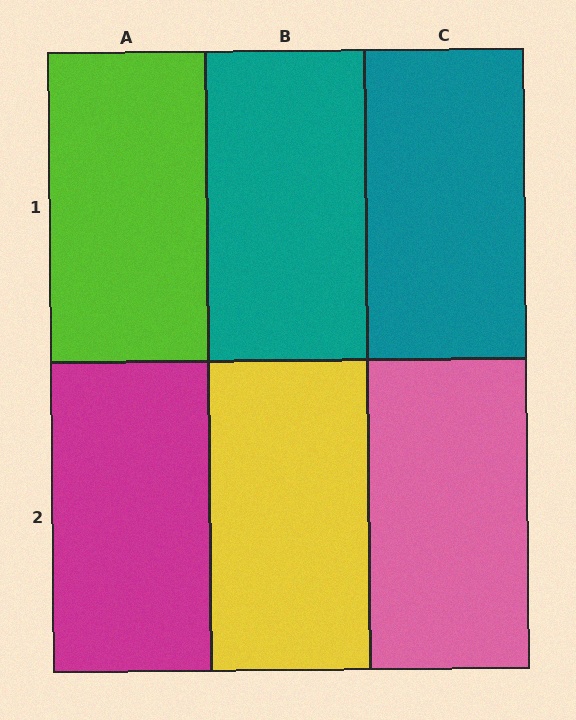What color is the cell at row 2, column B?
Yellow.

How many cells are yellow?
1 cell is yellow.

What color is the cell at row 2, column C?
Pink.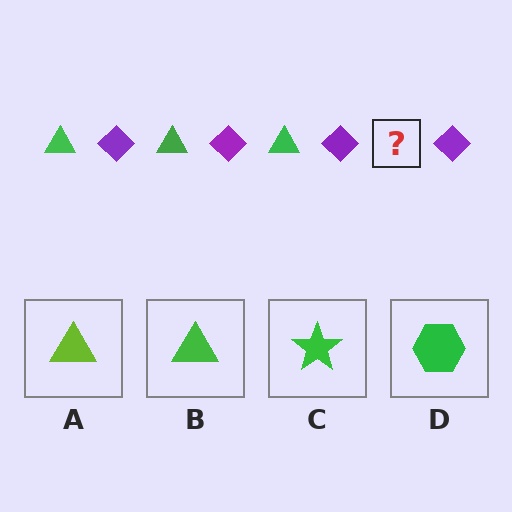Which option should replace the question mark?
Option B.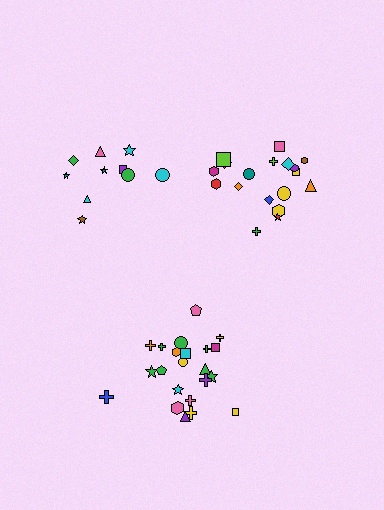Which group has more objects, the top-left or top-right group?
The top-right group.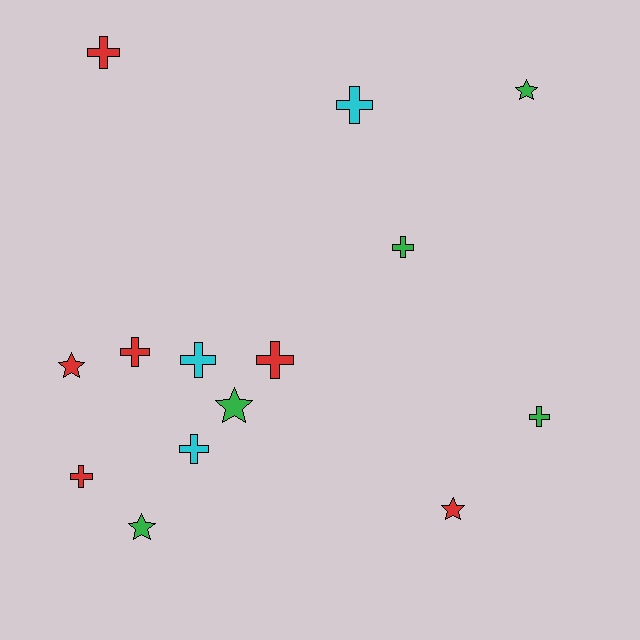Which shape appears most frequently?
Cross, with 9 objects.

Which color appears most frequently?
Red, with 6 objects.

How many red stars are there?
There are 2 red stars.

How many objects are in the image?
There are 14 objects.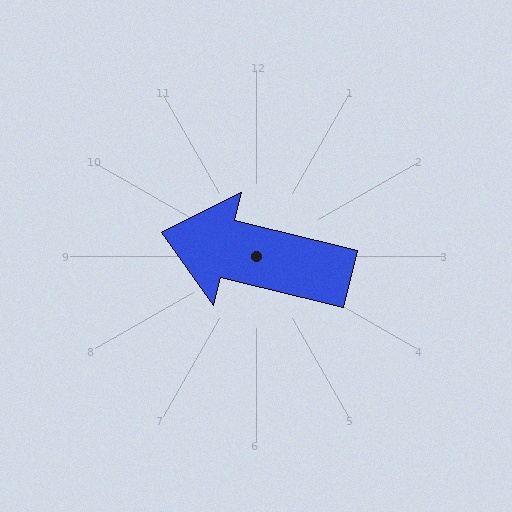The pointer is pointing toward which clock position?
Roughly 9 o'clock.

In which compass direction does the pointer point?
West.